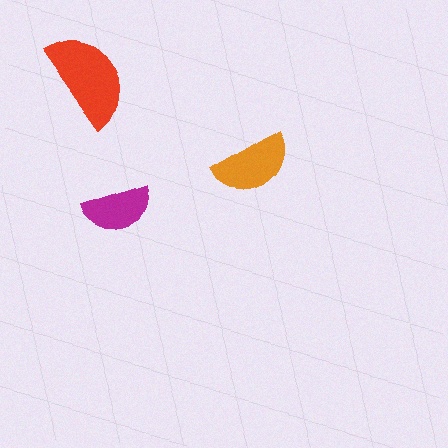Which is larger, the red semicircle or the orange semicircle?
The red one.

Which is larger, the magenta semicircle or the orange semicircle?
The orange one.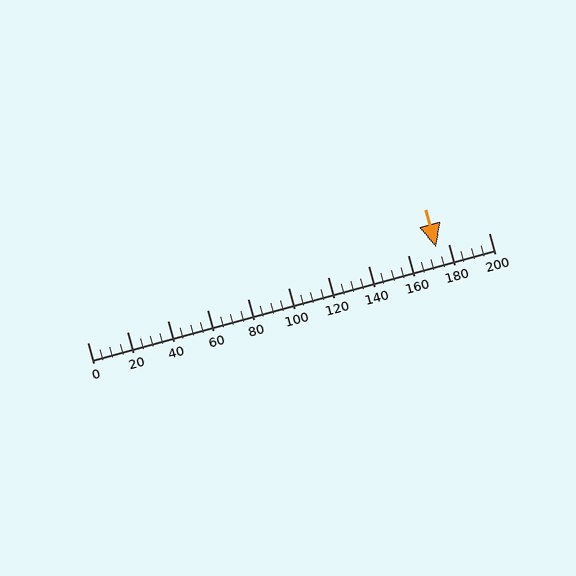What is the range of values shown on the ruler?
The ruler shows values from 0 to 200.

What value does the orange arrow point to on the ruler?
The orange arrow points to approximately 174.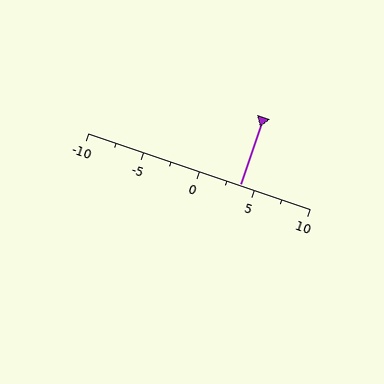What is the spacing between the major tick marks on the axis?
The major ticks are spaced 5 apart.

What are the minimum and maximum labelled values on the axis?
The axis runs from -10 to 10.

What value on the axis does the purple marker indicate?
The marker indicates approximately 3.8.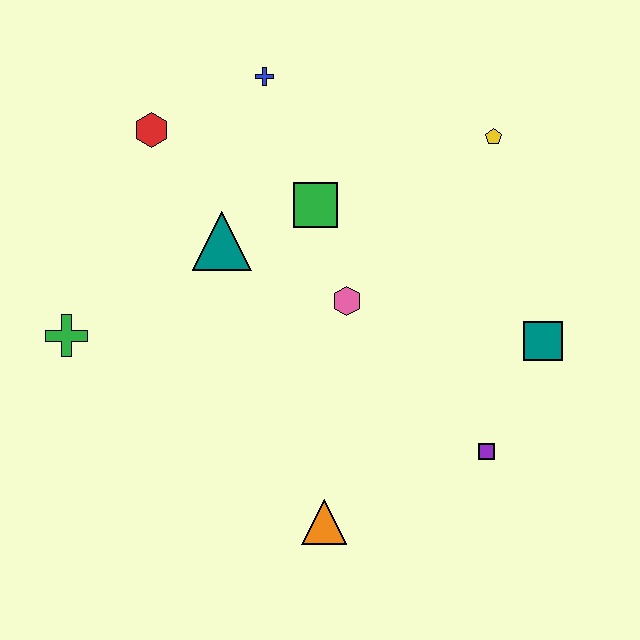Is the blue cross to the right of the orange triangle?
No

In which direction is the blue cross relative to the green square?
The blue cross is above the green square.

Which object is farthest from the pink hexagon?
The green cross is farthest from the pink hexagon.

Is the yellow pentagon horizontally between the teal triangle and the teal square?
Yes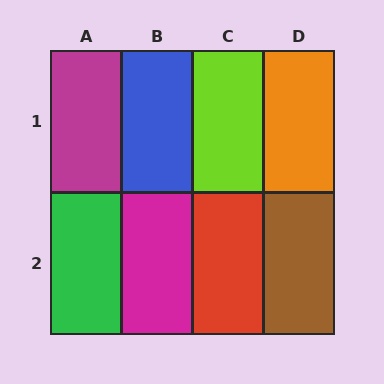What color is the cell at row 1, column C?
Lime.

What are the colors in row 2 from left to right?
Green, magenta, red, brown.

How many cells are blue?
1 cell is blue.